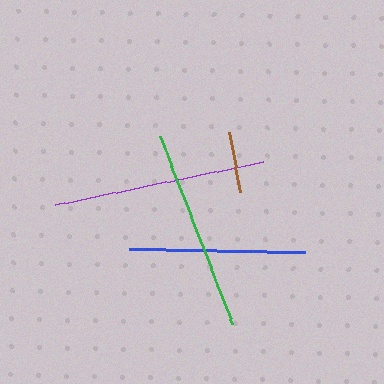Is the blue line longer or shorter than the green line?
The green line is longer than the blue line.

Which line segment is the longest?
The purple line is the longest at approximately 212 pixels.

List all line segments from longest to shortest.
From longest to shortest: purple, green, blue, brown.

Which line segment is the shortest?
The brown line is the shortest at approximately 61 pixels.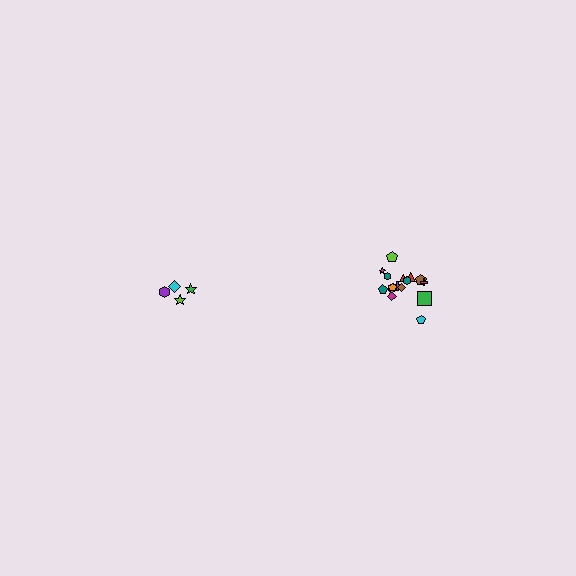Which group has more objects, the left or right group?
The right group.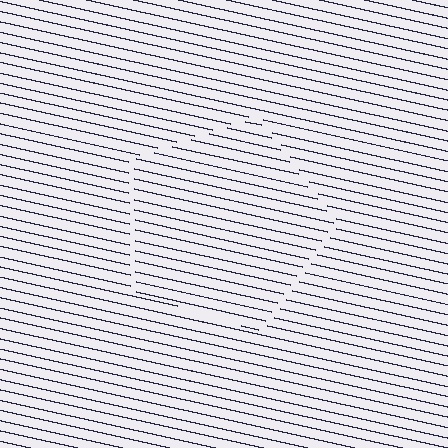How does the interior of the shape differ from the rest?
The interior of the shape contains the same grating, shifted by half a period — the contour is defined by the phase discontinuity where line-ends from the inner and outer gratings abut.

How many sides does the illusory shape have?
5 sides — the line-ends trace a pentagon.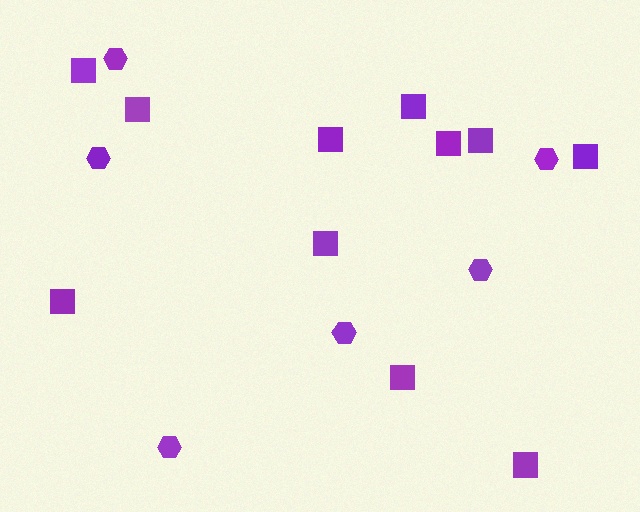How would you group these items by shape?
There are 2 groups: one group of squares (11) and one group of hexagons (6).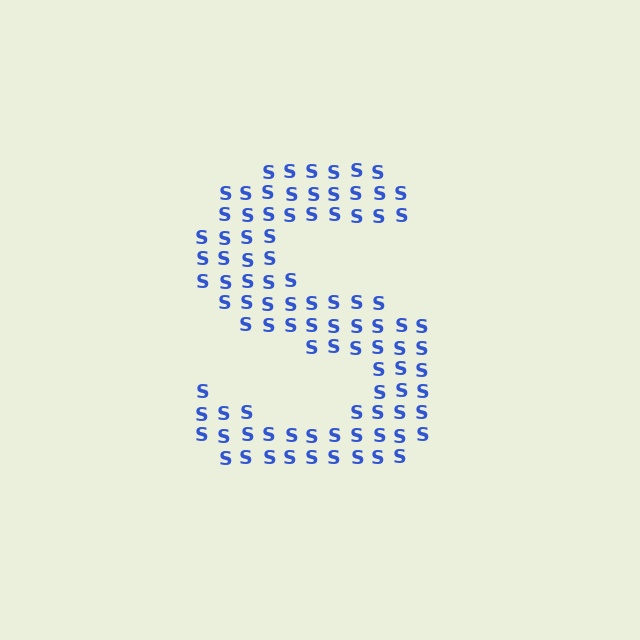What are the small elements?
The small elements are letter S's.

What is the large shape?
The large shape is the letter S.